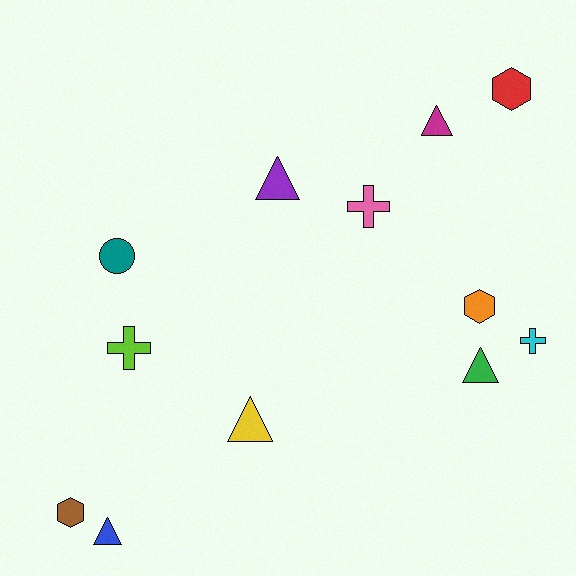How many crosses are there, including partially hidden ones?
There are 3 crosses.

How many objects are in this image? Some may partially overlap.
There are 12 objects.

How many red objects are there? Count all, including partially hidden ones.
There is 1 red object.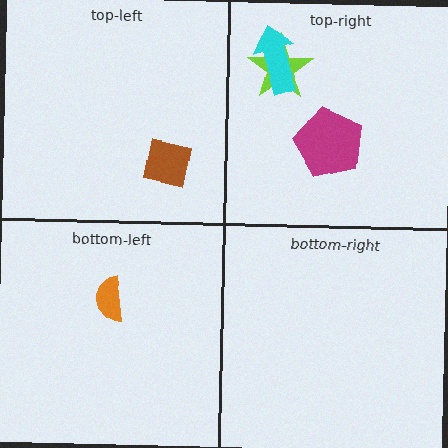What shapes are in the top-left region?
The brown square.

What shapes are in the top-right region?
The lime star, the cyan arrow, the magenta pentagon.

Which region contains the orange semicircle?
The bottom-left region.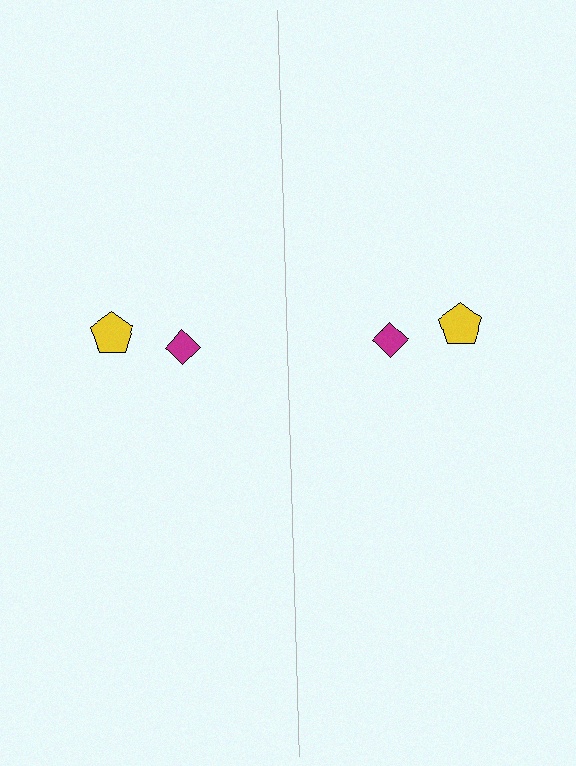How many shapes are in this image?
There are 4 shapes in this image.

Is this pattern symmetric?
Yes, this pattern has bilateral (reflection) symmetry.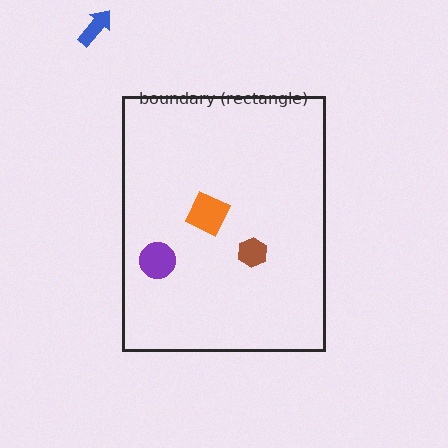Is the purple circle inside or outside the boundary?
Inside.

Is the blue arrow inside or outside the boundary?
Outside.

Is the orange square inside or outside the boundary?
Inside.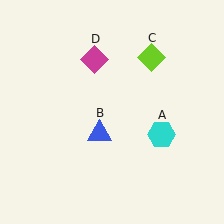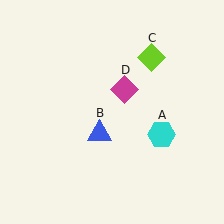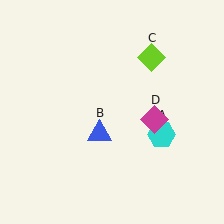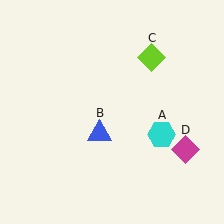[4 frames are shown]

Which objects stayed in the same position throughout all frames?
Cyan hexagon (object A) and blue triangle (object B) and lime diamond (object C) remained stationary.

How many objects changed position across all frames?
1 object changed position: magenta diamond (object D).